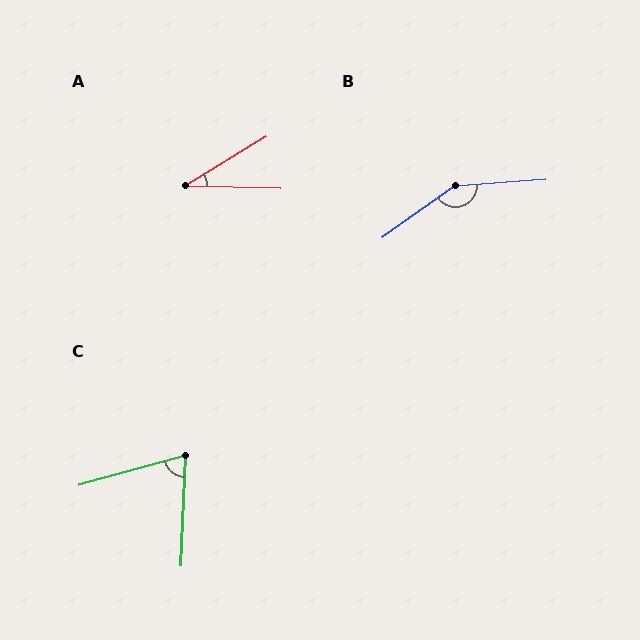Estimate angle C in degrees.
Approximately 72 degrees.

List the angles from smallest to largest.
A (32°), C (72°), B (148°).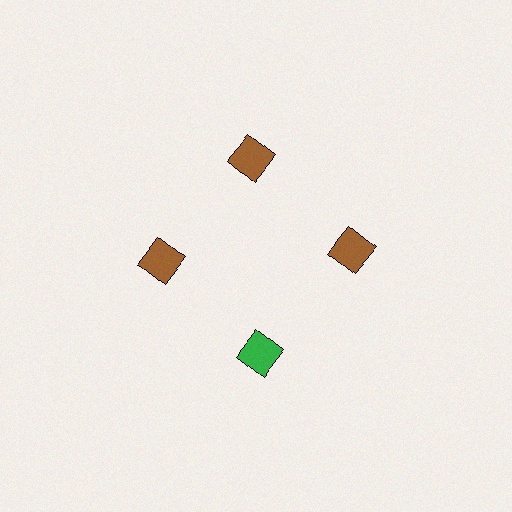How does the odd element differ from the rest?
It has a different color: green instead of brown.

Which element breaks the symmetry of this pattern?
The green diamond at roughly the 6 o'clock position breaks the symmetry. All other shapes are brown diamonds.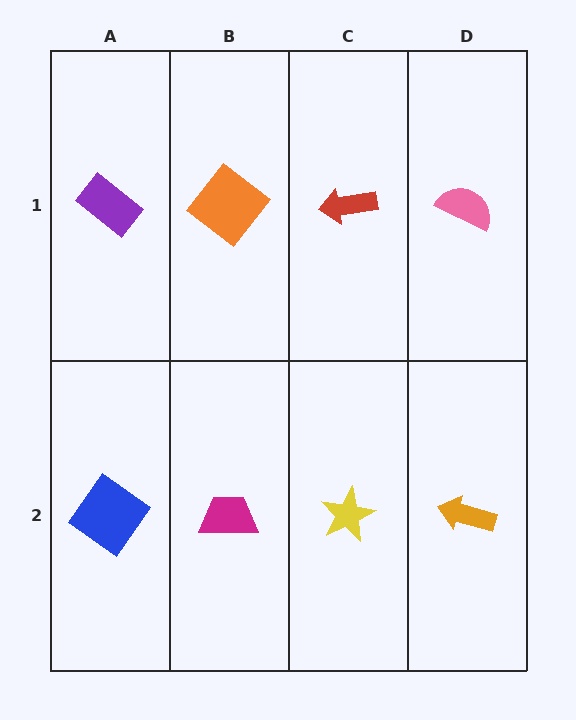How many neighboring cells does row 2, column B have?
3.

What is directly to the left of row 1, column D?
A red arrow.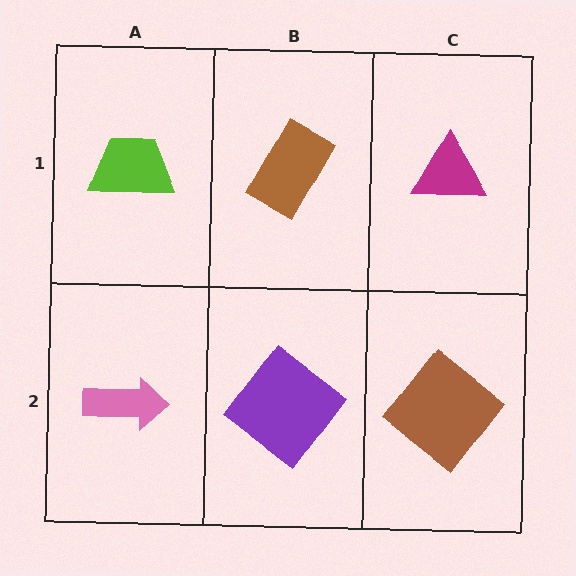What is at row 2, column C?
A brown diamond.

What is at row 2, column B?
A purple diamond.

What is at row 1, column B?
A brown rectangle.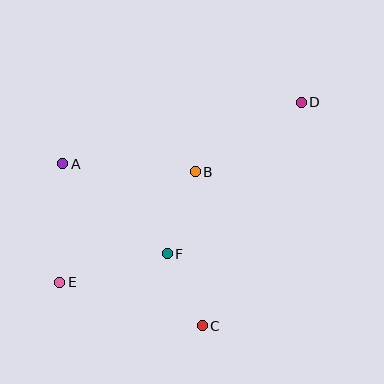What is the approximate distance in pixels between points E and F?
The distance between E and F is approximately 111 pixels.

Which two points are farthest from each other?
Points D and E are farthest from each other.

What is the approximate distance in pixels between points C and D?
The distance between C and D is approximately 244 pixels.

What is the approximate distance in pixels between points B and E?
The distance between B and E is approximately 175 pixels.